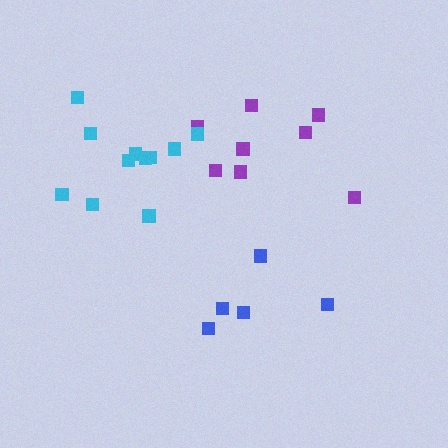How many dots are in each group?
Group 1: 8 dots, Group 2: 5 dots, Group 3: 11 dots (24 total).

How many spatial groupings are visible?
There are 3 spatial groupings.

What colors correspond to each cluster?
The clusters are colored: purple, blue, cyan.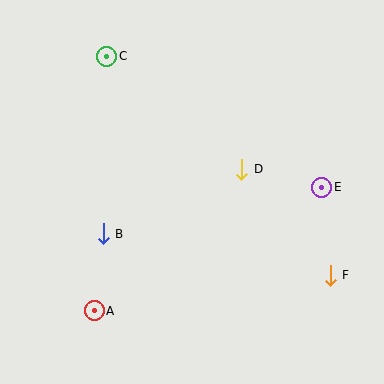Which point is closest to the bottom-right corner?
Point F is closest to the bottom-right corner.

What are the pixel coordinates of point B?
Point B is at (103, 234).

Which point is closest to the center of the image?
Point D at (242, 169) is closest to the center.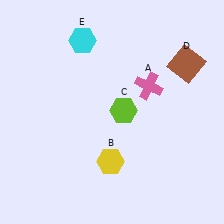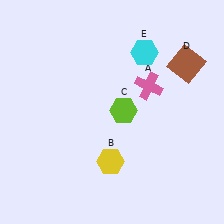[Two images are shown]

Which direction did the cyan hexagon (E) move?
The cyan hexagon (E) moved right.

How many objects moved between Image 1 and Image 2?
1 object moved between the two images.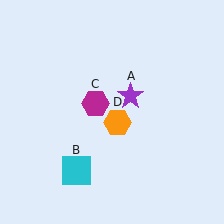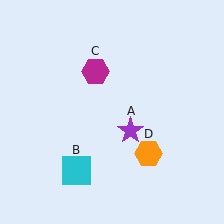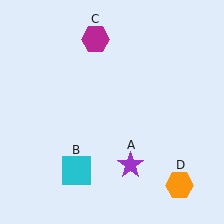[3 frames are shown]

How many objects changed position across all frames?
3 objects changed position: purple star (object A), magenta hexagon (object C), orange hexagon (object D).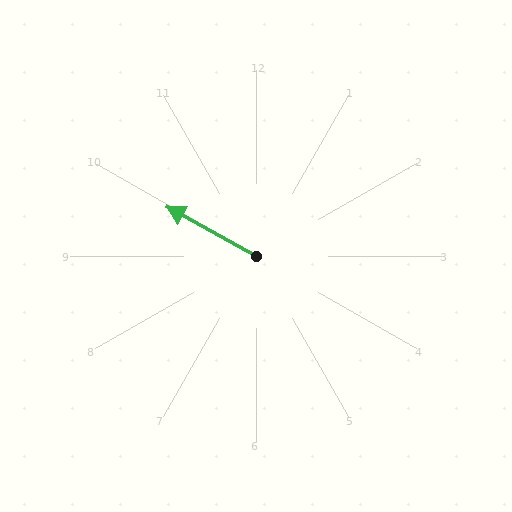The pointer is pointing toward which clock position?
Roughly 10 o'clock.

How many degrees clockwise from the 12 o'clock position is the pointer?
Approximately 299 degrees.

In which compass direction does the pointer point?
Northwest.